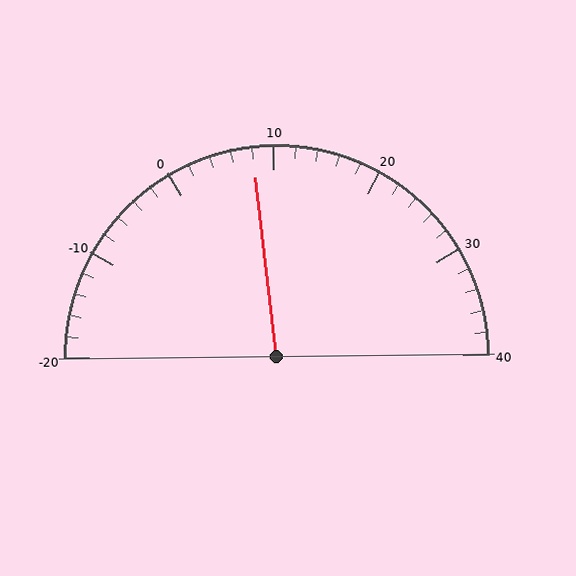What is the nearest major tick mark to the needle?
The nearest major tick mark is 10.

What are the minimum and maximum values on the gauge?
The gauge ranges from -20 to 40.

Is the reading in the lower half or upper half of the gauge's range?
The reading is in the lower half of the range (-20 to 40).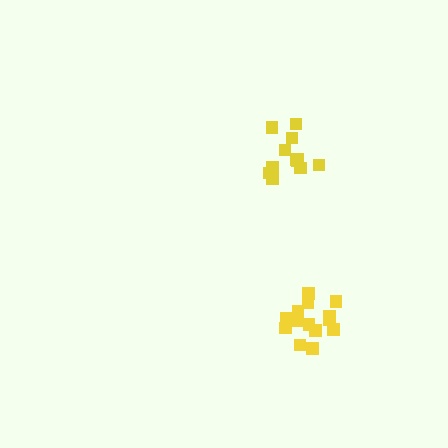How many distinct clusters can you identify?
There are 2 distinct clusters.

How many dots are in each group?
Group 1: 14 dots, Group 2: 12 dots (26 total).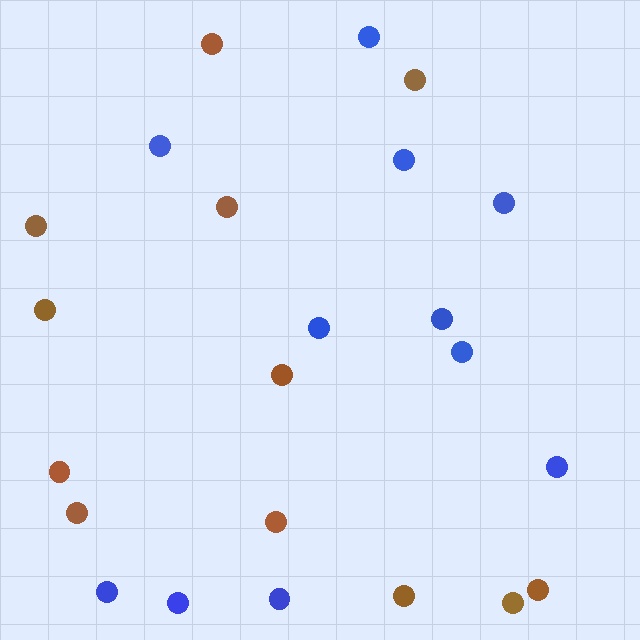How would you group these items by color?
There are 2 groups: one group of brown circles (12) and one group of blue circles (11).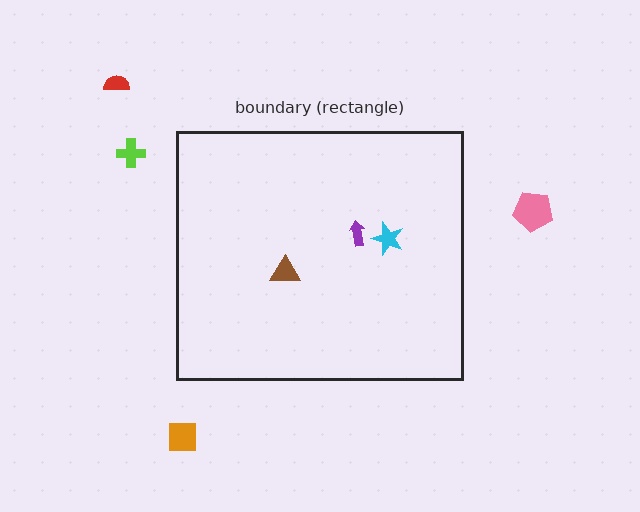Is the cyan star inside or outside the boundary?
Inside.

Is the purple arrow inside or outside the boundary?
Inside.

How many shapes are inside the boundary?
3 inside, 4 outside.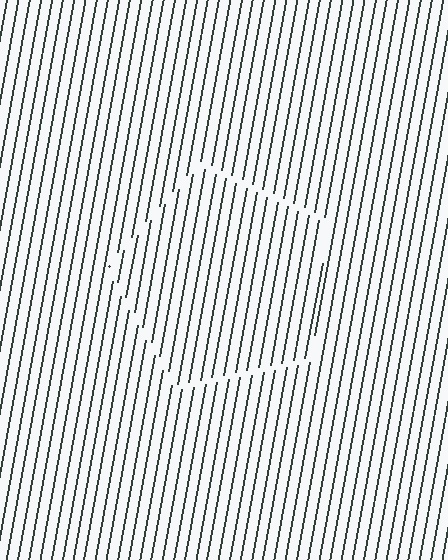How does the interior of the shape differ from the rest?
The interior of the shape contains the same grating, shifted by half a period — the contour is defined by the phase discontinuity where line-ends from the inner and outer gratings abut.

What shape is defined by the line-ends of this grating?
An illusory pentagon. The interior of the shape contains the same grating, shifted by half a period — the contour is defined by the phase discontinuity where line-ends from the inner and outer gratings abut.